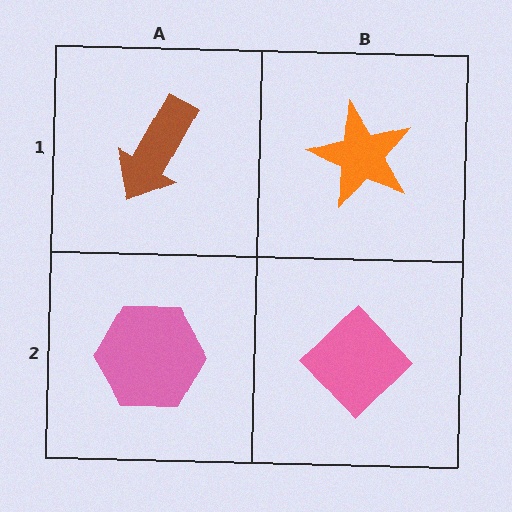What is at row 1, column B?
An orange star.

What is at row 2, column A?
A pink hexagon.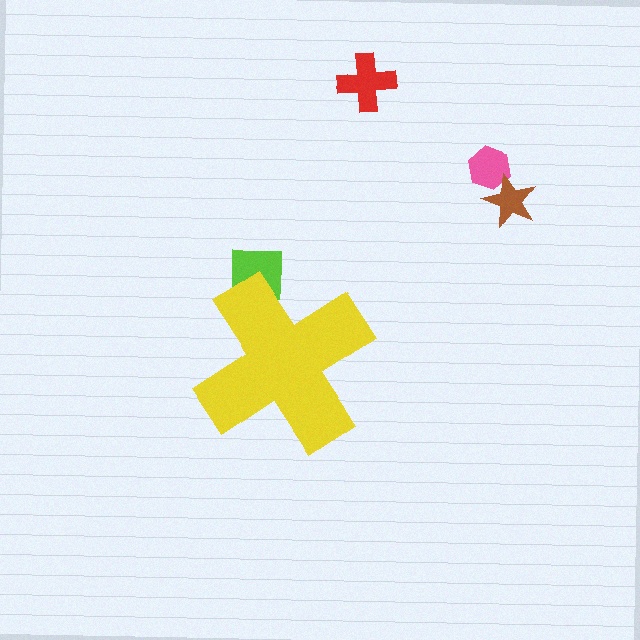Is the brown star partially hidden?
No, the brown star is fully visible.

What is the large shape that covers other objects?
A yellow cross.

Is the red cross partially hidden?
No, the red cross is fully visible.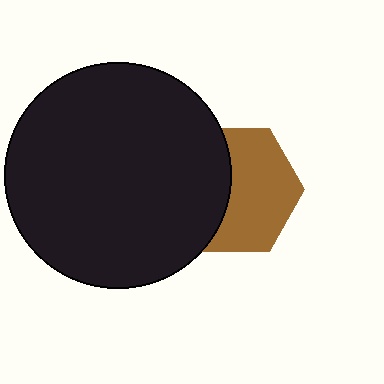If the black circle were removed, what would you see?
You would see the complete brown hexagon.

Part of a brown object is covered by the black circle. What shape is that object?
It is a hexagon.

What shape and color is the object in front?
The object in front is a black circle.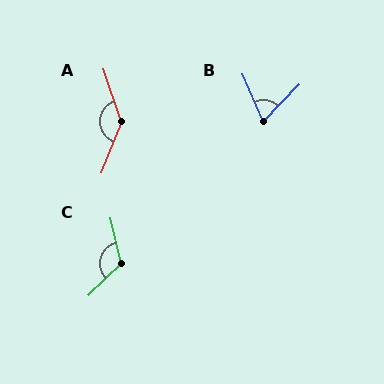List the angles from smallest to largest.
B (67°), C (121°), A (140°).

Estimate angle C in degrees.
Approximately 121 degrees.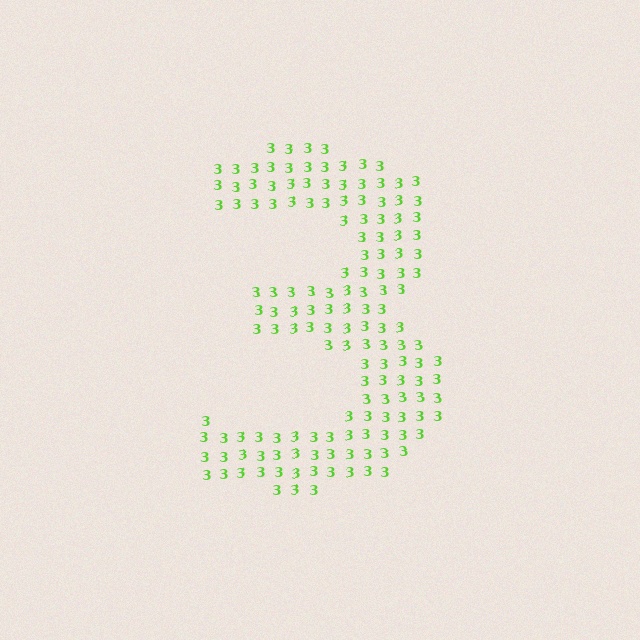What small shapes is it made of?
It is made of small digit 3's.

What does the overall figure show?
The overall figure shows the digit 3.